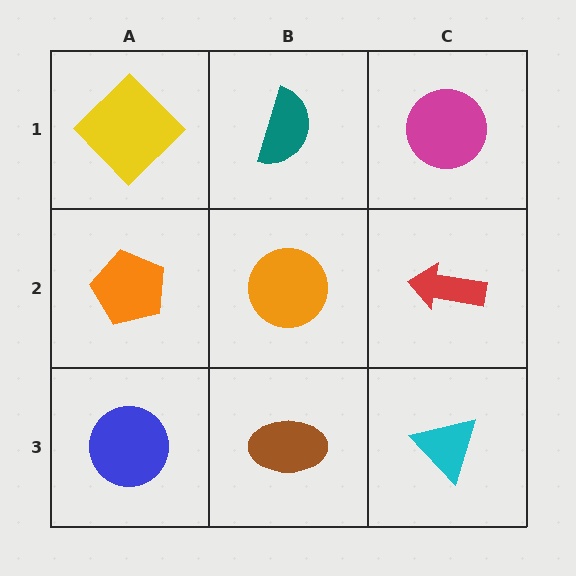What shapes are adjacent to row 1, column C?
A red arrow (row 2, column C), a teal semicircle (row 1, column B).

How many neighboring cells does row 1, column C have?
2.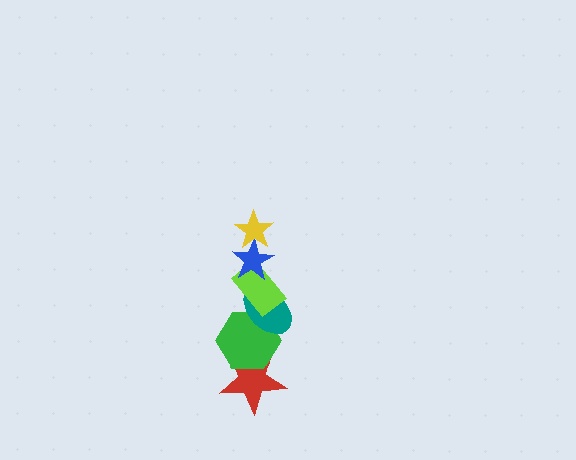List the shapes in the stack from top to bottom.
From top to bottom: the yellow star, the blue star, the lime rectangle, the teal ellipse, the green hexagon, the red star.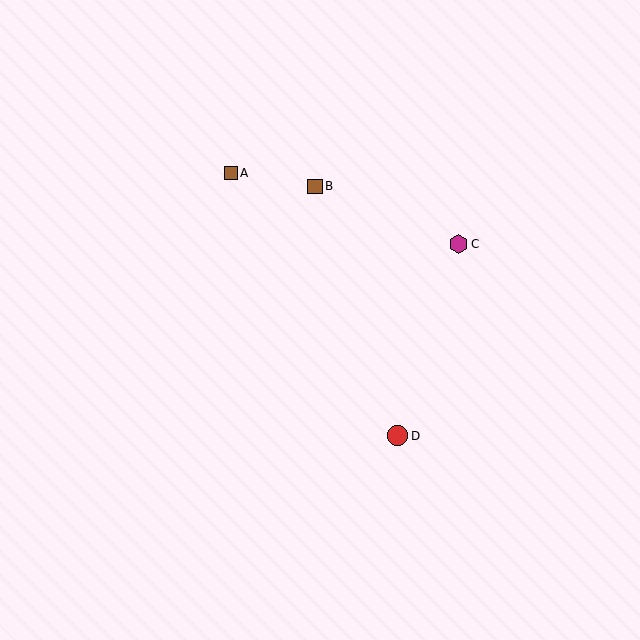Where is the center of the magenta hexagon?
The center of the magenta hexagon is at (459, 244).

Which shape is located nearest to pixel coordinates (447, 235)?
The magenta hexagon (labeled C) at (459, 244) is nearest to that location.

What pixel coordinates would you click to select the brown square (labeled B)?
Click at (315, 186) to select the brown square B.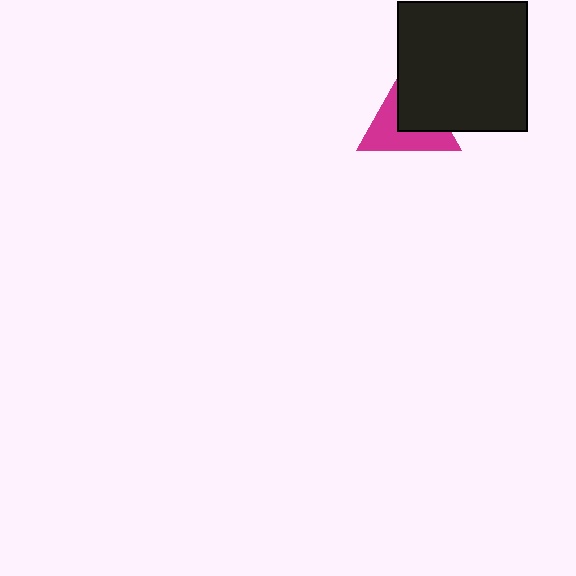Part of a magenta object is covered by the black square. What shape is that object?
It is a triangle.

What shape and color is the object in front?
The object in front is a black square.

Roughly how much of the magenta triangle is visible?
About half of it is visible (roughly 55%).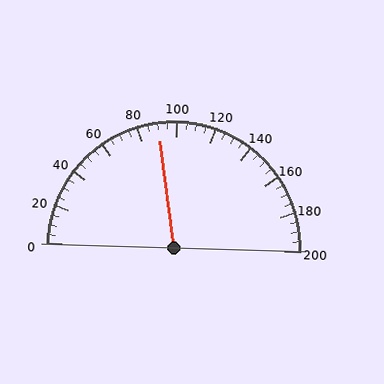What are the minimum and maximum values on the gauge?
The gauge ranges from 0 to 200.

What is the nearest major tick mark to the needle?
The nearest major tick mark is 80.